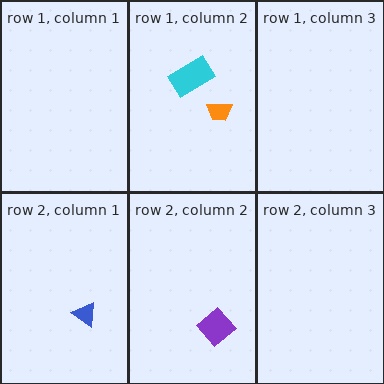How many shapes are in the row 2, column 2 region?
1.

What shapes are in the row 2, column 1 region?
The blue triangle.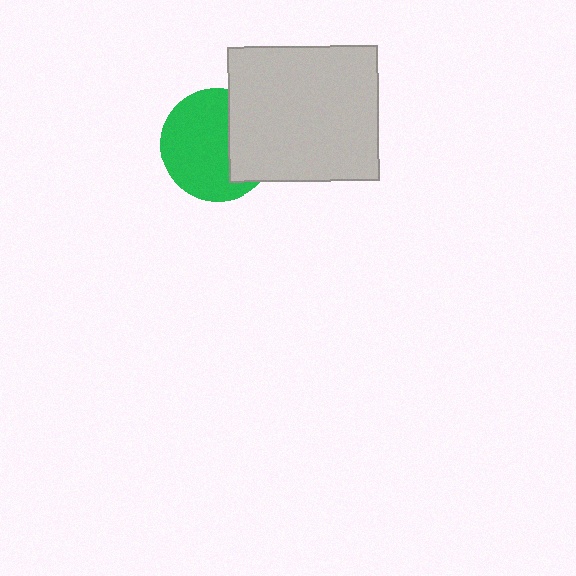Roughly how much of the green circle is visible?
Most of it is visible (roughly 65%).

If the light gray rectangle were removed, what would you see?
You would see the complete green circle.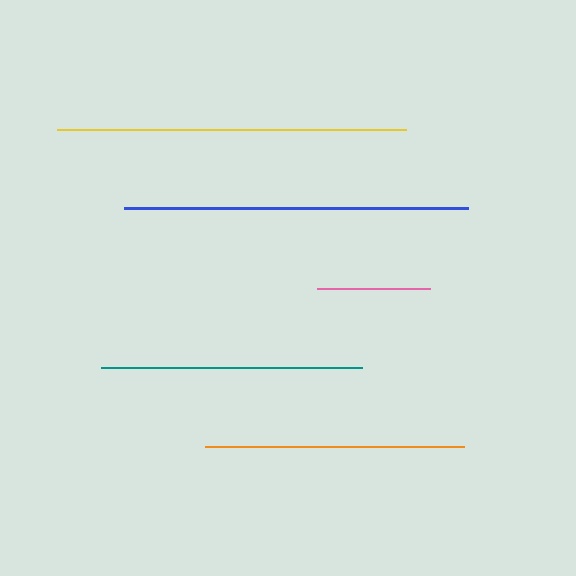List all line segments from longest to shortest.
From longest to shortest: yellow, blue, teal, orange, pink.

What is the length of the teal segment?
The teal segment is approximately 261 pixels long.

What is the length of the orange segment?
The orange segment is approximately 259 pixels long.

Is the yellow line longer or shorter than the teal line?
The yellow line is longer than the teal line.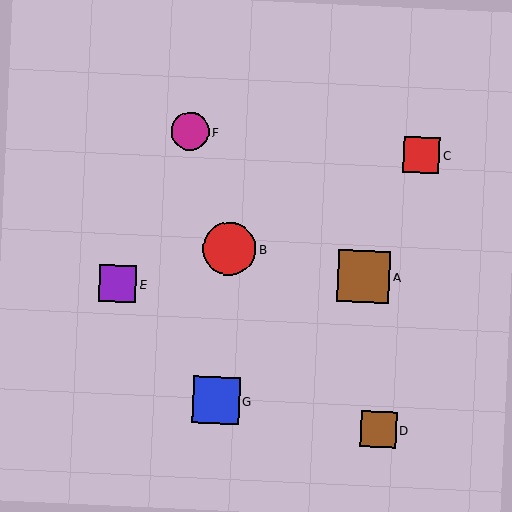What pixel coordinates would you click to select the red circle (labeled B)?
Click at (229, 249) to select the red circle B.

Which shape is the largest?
The red circle (labeled B) is the largest.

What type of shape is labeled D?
Shape D is a brown square.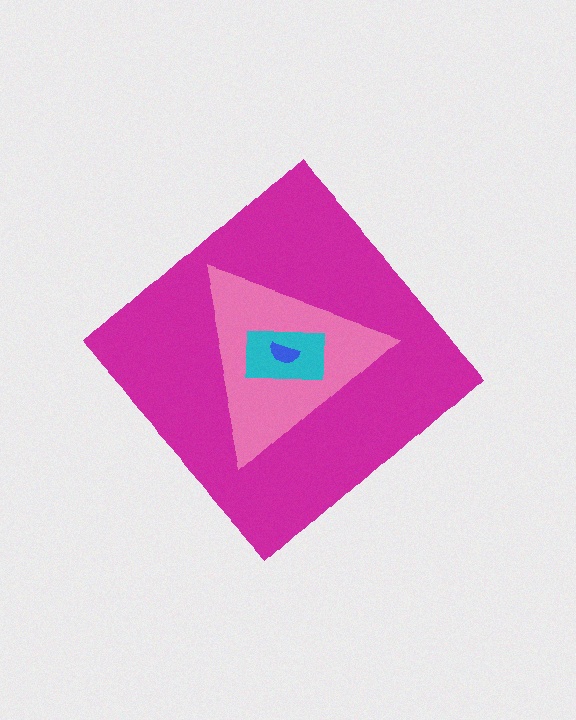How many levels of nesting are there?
4.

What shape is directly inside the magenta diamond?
The pink triangle.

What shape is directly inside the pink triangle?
The cyan rectangle.